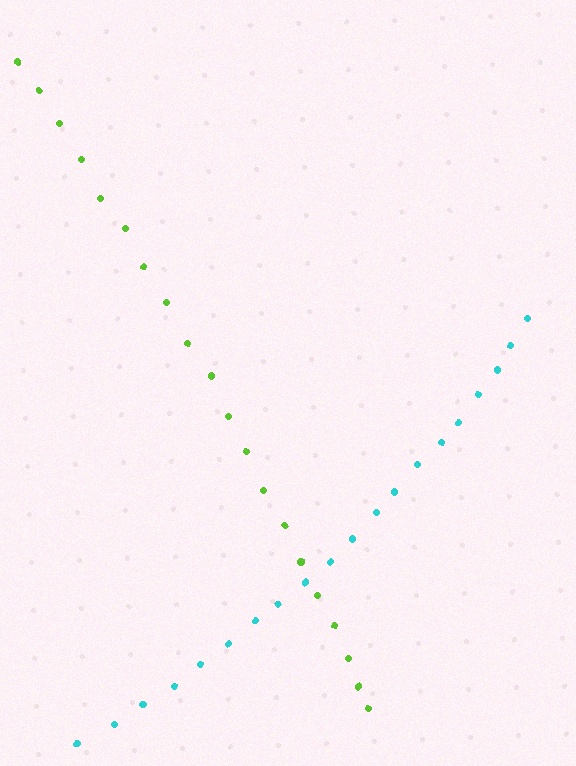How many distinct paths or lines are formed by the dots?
There are 2 distinct paths.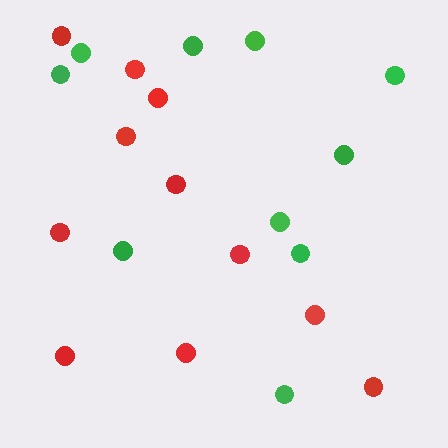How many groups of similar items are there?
There are 2 groups: one group of red circles (11) and one group of green circles (10).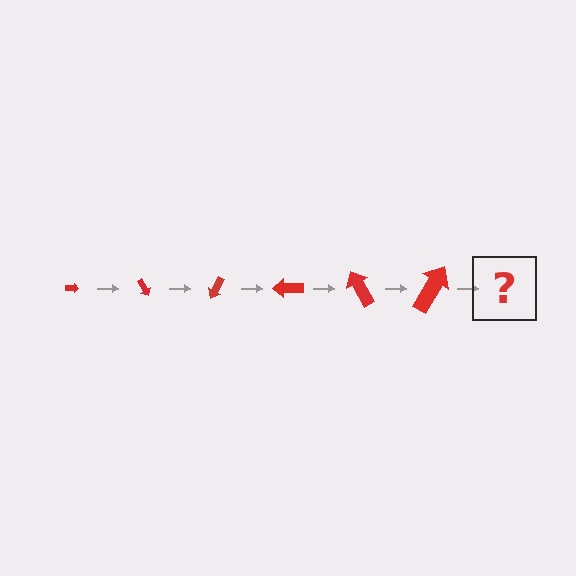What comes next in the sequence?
The next element should be an arrow, larger than the previous one and rotated 360 degrees from the start.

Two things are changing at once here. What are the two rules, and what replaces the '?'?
The two rules are that the arrow grows larger each step and it rotates 60 degrees each step. The '?' should be an arrow, larger than the previous one and rotated 360 degrees from the start.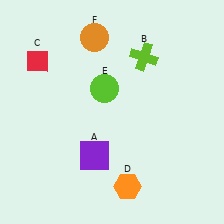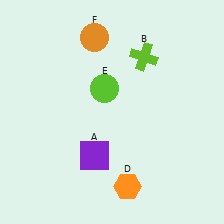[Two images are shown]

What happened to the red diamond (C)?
The red diamond (C) was removed in Image 2. It was in the top-left area of Image 1.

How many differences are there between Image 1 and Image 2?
There is 1 difference between the two images.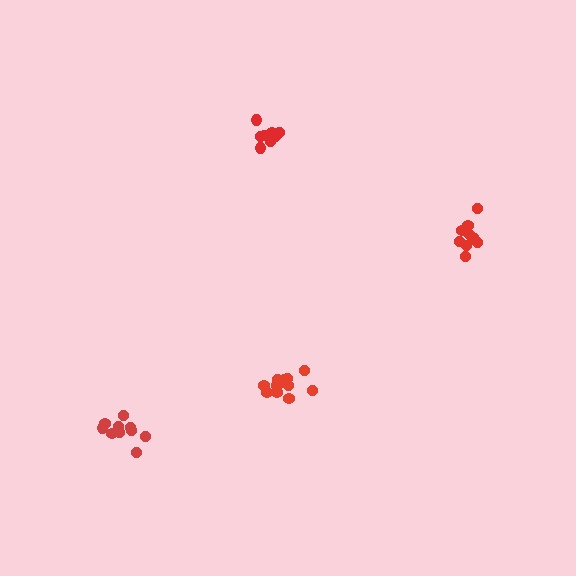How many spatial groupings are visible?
There are 4 spatial groupings.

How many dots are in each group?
Group 1: 10 dots, Group 2: 11 dots, Group 3: 9 dots, Group 4: 8 dots (38 total).